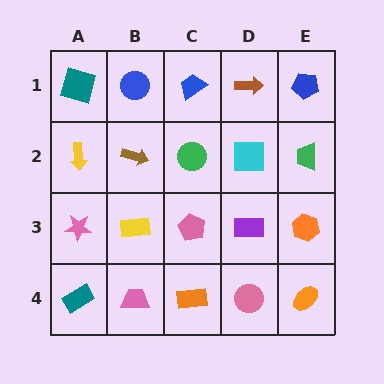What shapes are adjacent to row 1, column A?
A yellow arrow (row 2, column A), a blue circle (row 1, column B).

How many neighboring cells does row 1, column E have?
2.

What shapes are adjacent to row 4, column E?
An orange hexagon (row 3, column E), a pink circle (row 4, column D).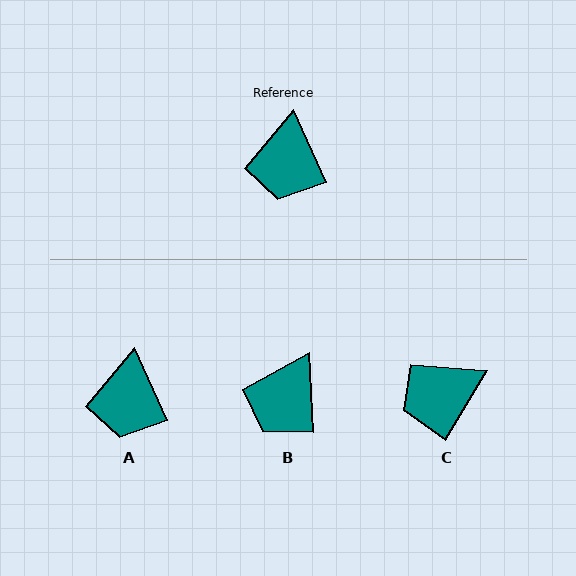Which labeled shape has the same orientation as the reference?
A.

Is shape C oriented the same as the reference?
No, it is off by about 55 degrees.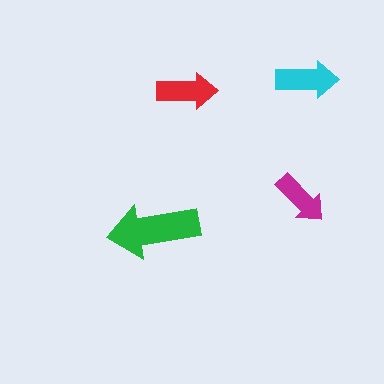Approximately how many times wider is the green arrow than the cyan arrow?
About 1.5 times wider.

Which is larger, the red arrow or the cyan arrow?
The cyan one.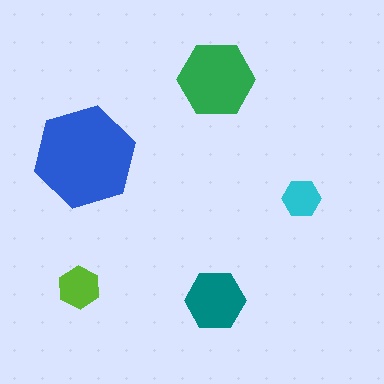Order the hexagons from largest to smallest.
the blue one, the green one, the teal one, the lime one, the cyan one.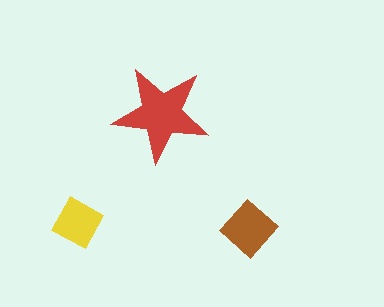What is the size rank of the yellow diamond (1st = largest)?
3rd.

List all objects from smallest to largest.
The yellow diamond, the brown diamond, the red star.